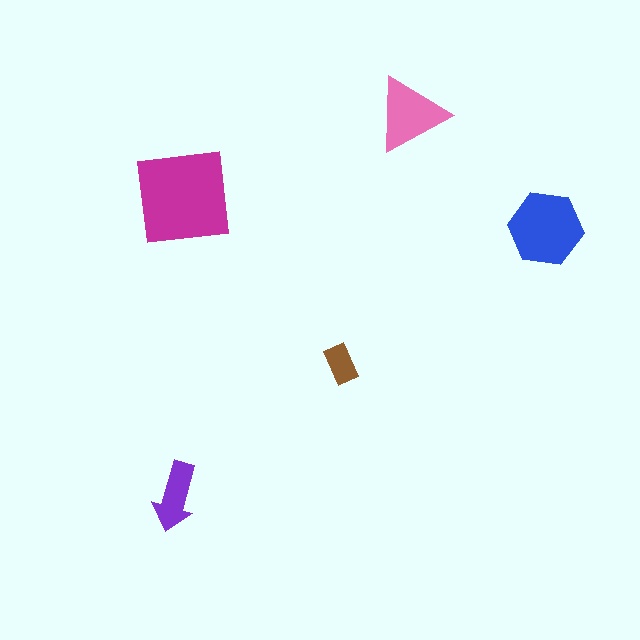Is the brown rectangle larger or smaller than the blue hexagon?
Smaller.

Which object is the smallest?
The brown rectangle.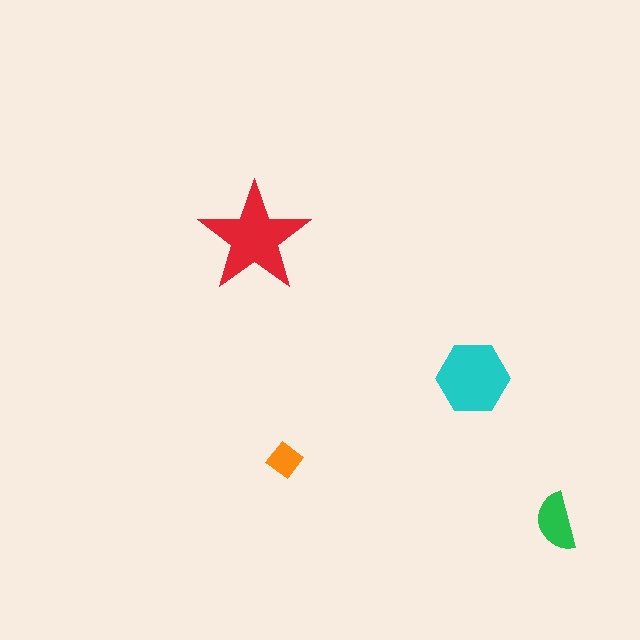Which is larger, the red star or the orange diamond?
The red star.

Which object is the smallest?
The orange diamond.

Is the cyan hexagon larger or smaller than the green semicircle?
Larger.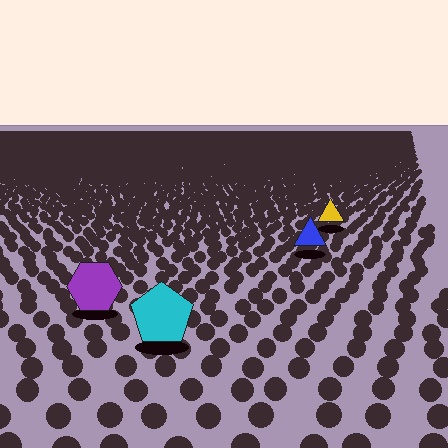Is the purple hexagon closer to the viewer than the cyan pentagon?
No. The cyan pentagon is closer — you can tell from the texture gradient: the ground texture is coarser near it.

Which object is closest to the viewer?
The cyan pentagon is closest. The texture marks near it are larger and more spread out.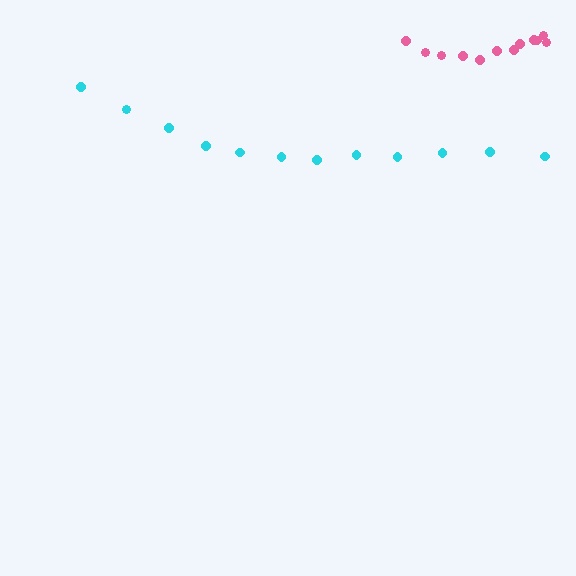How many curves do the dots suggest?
There are 2 distinct paths.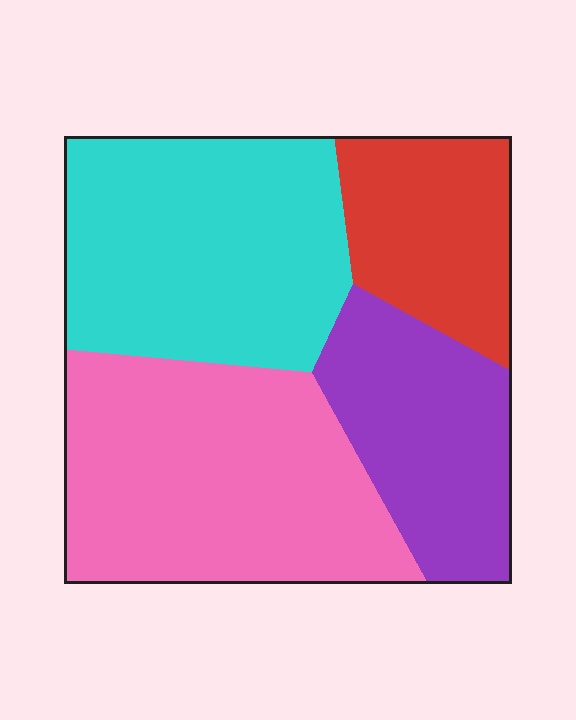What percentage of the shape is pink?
Pink takes up about one third (1/3) of the shape.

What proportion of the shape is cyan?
Cyan takes up about one third (1/3) of the shape.